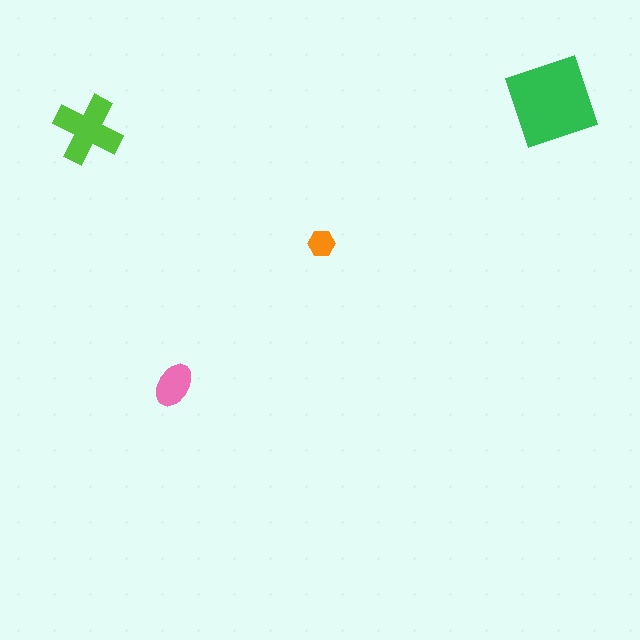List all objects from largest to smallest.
The green square, the lime cross, the pink ellipse, the orange hexagon.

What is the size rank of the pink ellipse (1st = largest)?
3rd.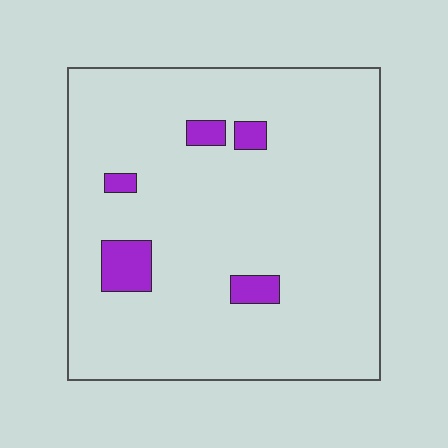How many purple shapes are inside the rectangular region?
5.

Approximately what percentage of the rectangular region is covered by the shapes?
Approximately 5%.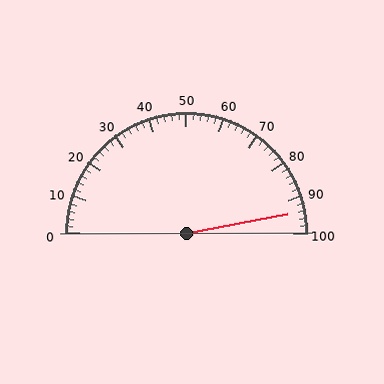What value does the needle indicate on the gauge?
The needle indicates approximately 94.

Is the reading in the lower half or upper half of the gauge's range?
The reading is in the upper half of the range (0 to 100).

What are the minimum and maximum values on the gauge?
The gauge ranges from 0 to 100.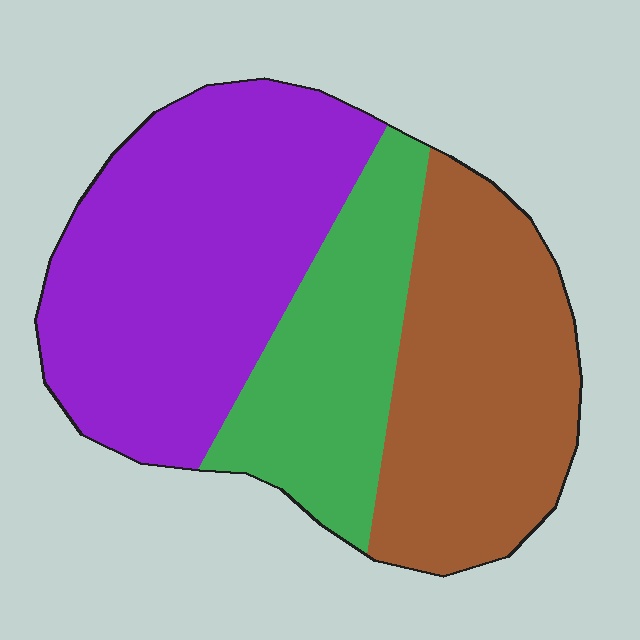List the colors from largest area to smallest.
From largest to smallest: purple, brown, green.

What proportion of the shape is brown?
Brown takes up about one third (1/3) of the shape.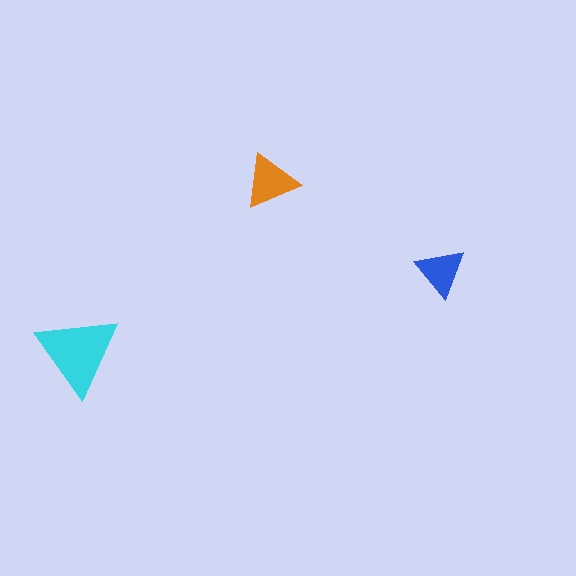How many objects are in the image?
There are 3 objects in the image.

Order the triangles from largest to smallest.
the cyan one, the orange one, the blue one.